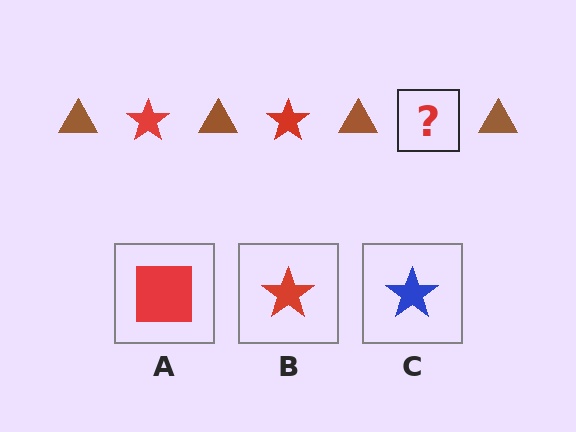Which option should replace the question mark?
Option B.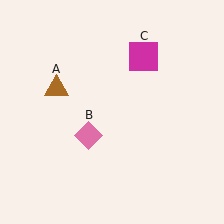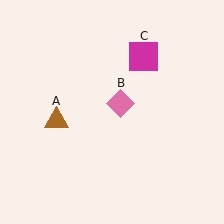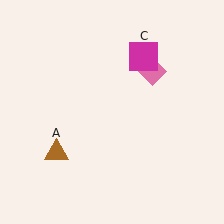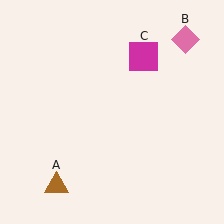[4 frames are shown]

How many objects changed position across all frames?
2 objects changed position: brown triangle (object A), pink diamond (object B).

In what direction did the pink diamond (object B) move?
The pink diamond (object B) moved up and to the right.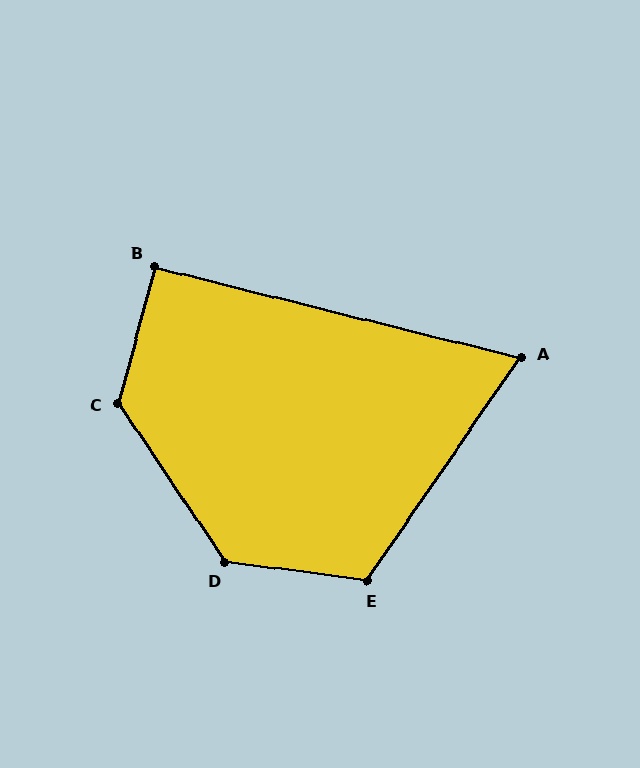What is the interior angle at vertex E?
Approximately 117 degrees (obtuse).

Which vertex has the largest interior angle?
C, at approximately 131 degrees.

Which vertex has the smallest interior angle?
A, at approximately 69 degrees.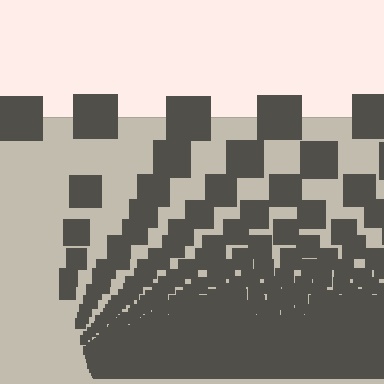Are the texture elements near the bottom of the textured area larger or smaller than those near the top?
Smaller. The gradient is inverted — elements near the bottom are smaller and denser.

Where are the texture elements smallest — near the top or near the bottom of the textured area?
Near the bottom.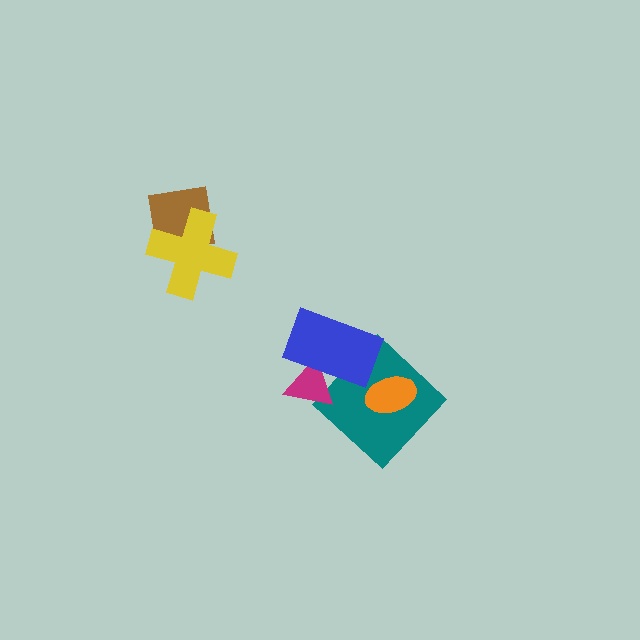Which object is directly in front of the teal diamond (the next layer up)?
The orange ellipse is directly in front of the teal diamond.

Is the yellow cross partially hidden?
No, no other shape covers it.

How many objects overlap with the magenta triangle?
1 object overlaps with the magenta triangle.